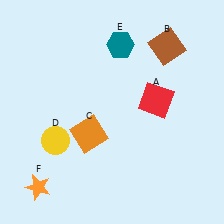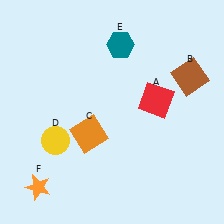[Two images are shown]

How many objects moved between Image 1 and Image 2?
1 object moved between the two images.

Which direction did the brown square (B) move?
The brown square (B) moved down.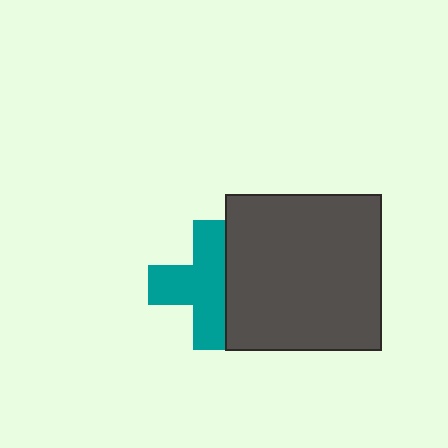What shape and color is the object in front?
The object in front is a dark gray square.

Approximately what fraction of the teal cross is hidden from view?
Roughly 32% of the teal cross is hidden behind the dark gray square.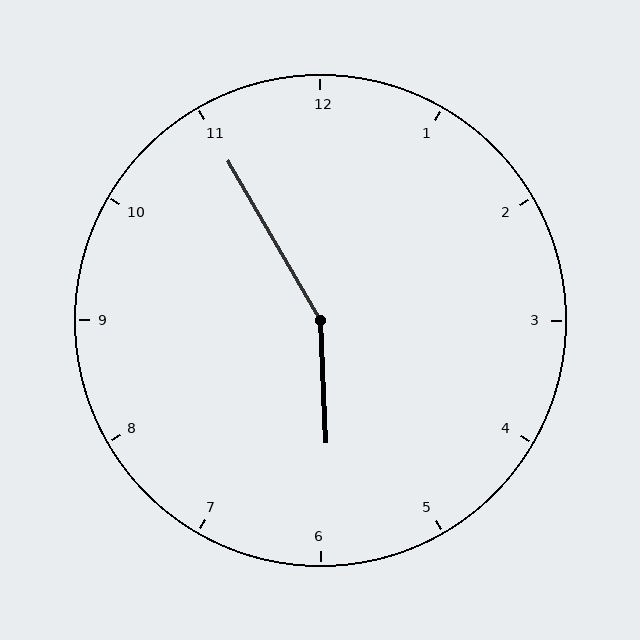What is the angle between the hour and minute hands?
Approximately 152 degrees.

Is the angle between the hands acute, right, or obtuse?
It is obtuse.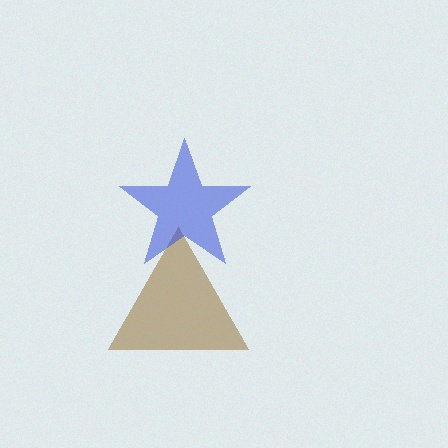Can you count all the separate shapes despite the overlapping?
Yes, there are 2 separate shapes.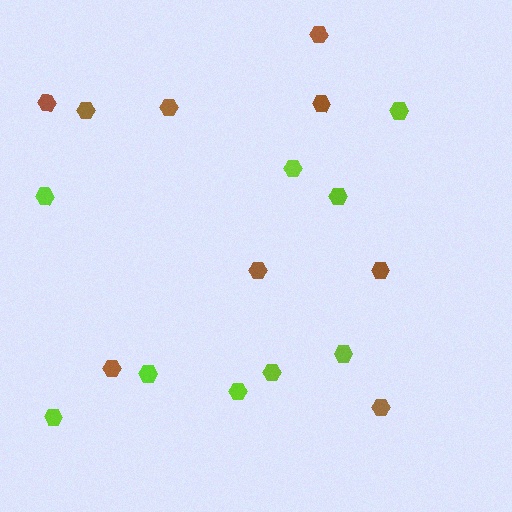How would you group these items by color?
There are 2 groups: one group of brown hexagons (9) and one group of lime hexagons (9).